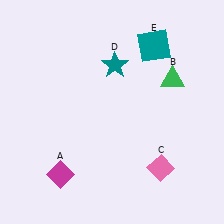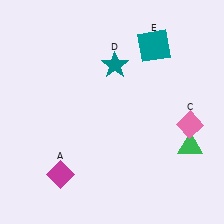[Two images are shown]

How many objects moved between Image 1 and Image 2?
2 objects moved between the two images.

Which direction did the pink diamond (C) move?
The pink diamond (C) moved up.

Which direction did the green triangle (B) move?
The green triangle (B) moved down.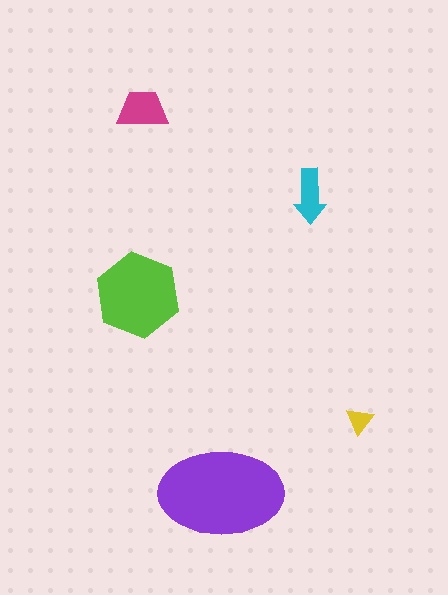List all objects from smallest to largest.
The yellow triangle, the cyan arrow, the magenta trapezoid, the lime hexagon, the purple ellipse.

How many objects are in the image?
There are 5 objects in the image.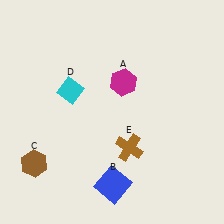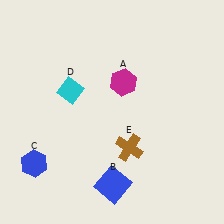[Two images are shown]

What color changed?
The hexagon (C) changed from brown in Image 1 to blue in Image 2.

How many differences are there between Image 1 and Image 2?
There is 1 difference between the two images.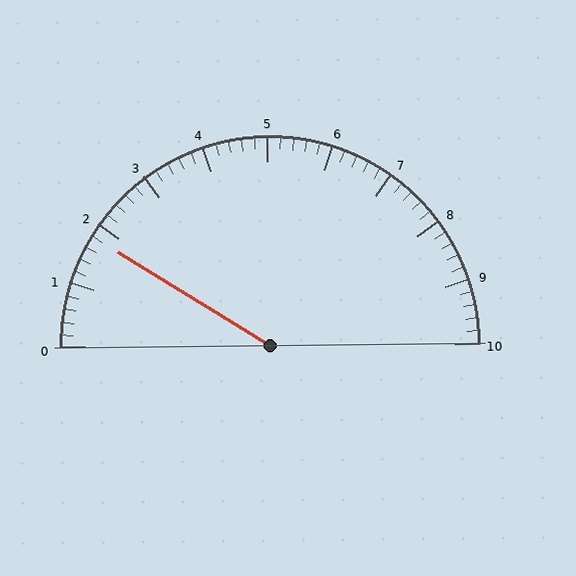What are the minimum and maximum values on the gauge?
The gauge ranges from 0 to 10.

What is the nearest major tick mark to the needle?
The nearest major tick mark is 2.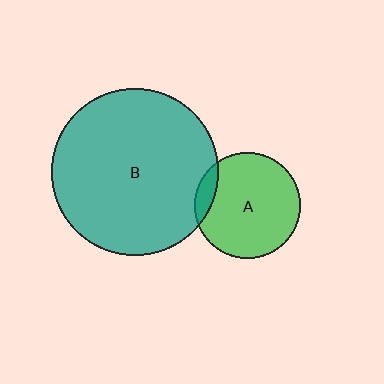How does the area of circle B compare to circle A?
Approximately 2.5 times.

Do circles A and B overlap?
Yes.